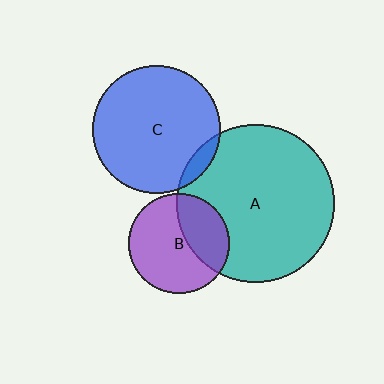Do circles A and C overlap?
Yes.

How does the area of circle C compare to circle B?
Approximately 1.6 times.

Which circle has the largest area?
Circle A (teal).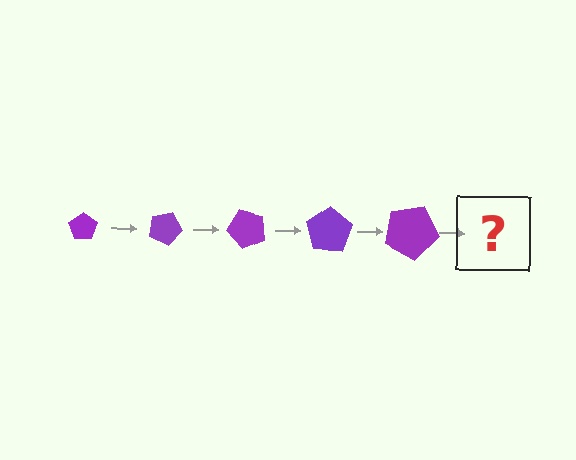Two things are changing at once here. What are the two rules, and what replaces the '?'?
The two rules are that the pentagon grows larger each step and it rotates 25 degrees each step. The '?' should be a pentagon, larger than the previous one and rotated 125 degrees from the start.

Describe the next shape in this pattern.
It should be a pentagon, larger than the previous one and rotated 125 degrees from the start.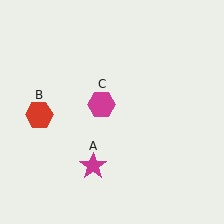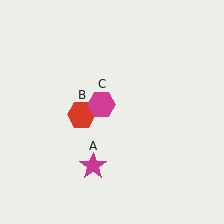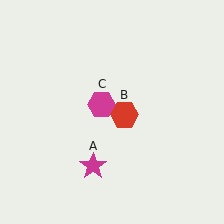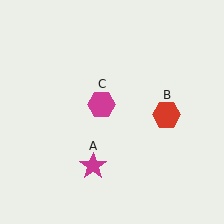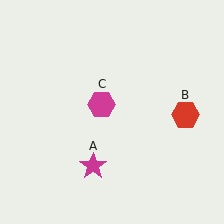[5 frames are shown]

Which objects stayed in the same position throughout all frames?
Magenta star (object A) and magenta hexagon (object C) remained stationary.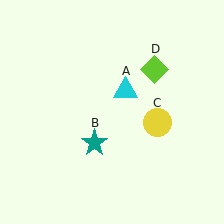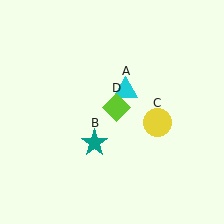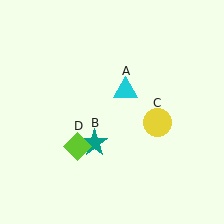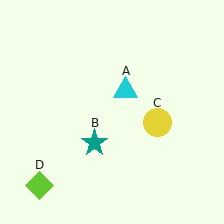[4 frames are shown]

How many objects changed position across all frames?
1 object changed position: lime diamond (object D).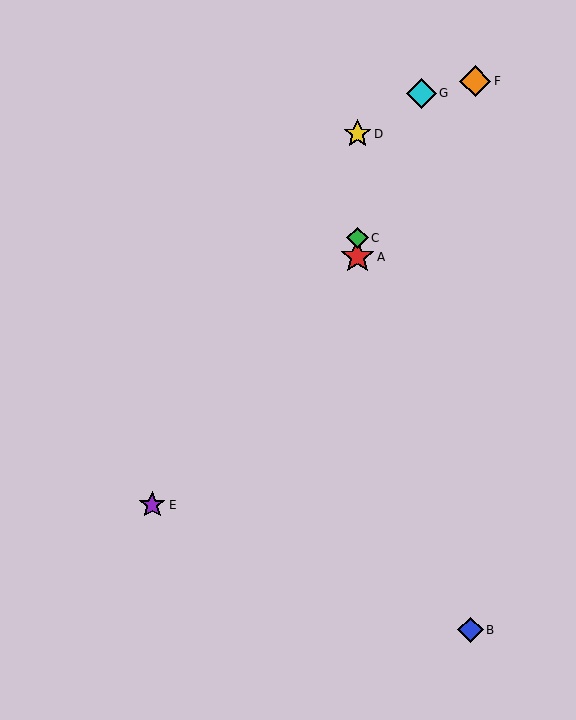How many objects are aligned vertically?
3 objects (A, C, D) are aligned vertically.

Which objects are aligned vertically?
Objects A, C, D are aligned vertically.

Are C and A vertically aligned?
Yes, both are at x≈357.